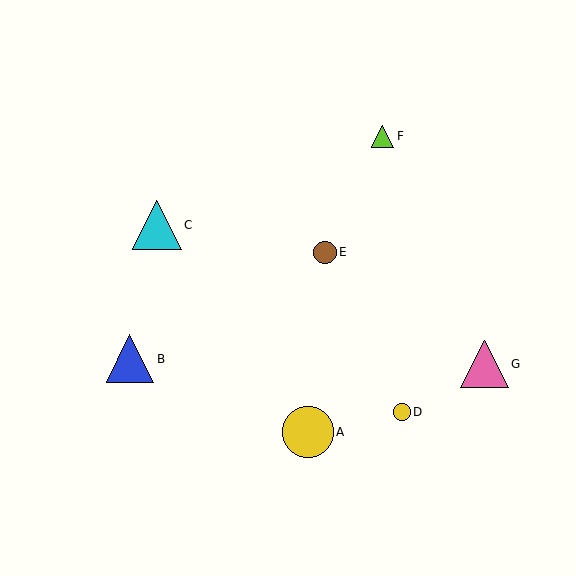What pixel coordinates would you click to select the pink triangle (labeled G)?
Click at (484, 364) to select the pink triangle G.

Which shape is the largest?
The yellow circle (labeled A) is the largest.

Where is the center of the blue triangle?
The center of the blue triangle is at (130, 359).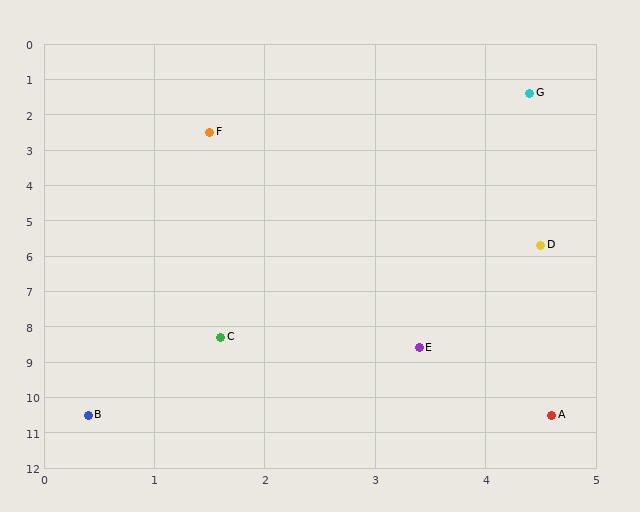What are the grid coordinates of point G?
Point G is at approximately (4.4, 1.4).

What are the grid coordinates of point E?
Point E is at approximately (3.4, 8.6).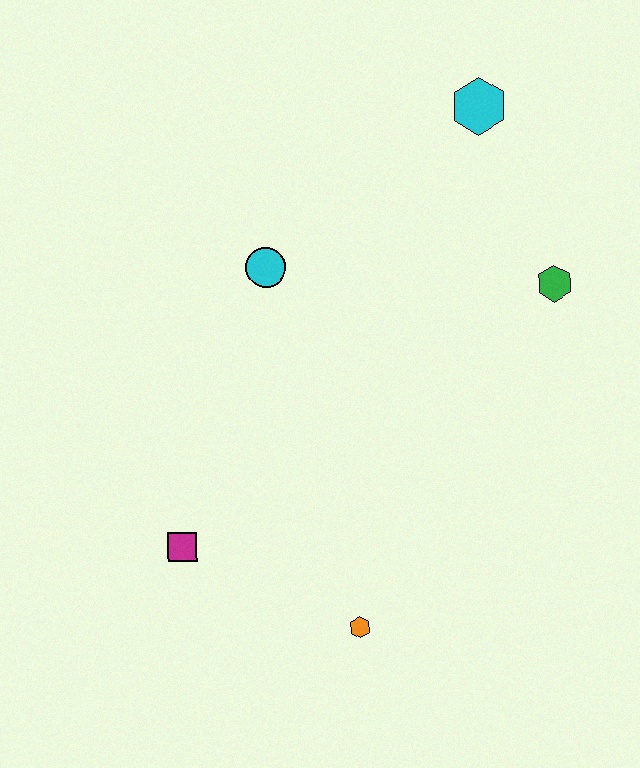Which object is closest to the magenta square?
The orange hexagon is closest to the magenta square.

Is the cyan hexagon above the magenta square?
Yes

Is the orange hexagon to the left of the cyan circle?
No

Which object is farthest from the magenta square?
The cyan hexagon is farthest from the magenta square.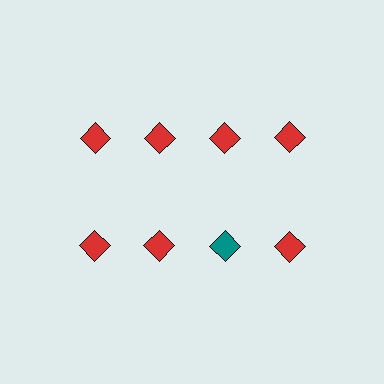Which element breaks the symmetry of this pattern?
The teal diamond in the second row, center column breaks the symmetry. All other shapes are red diamonds.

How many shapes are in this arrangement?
There are 8 shapes arranged in a grid pattern.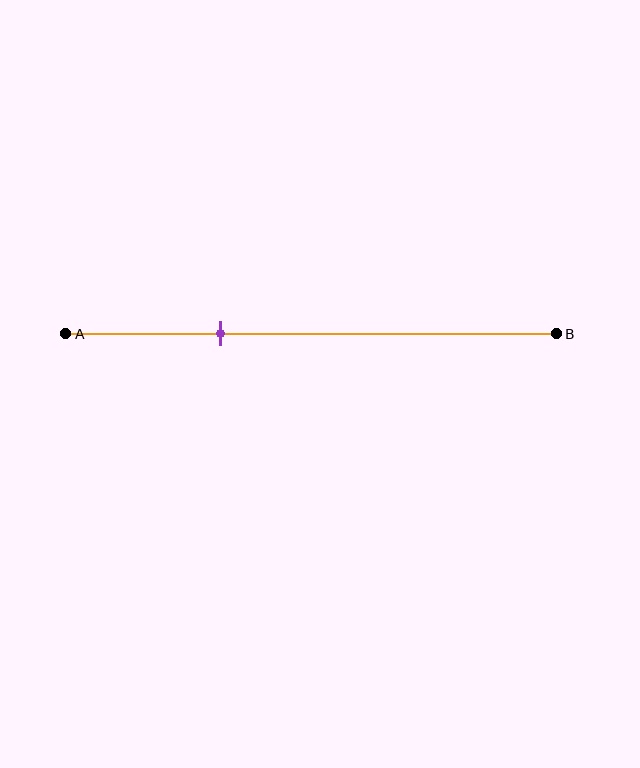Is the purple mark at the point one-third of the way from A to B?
Yes, the mark is approximately at the one-third point.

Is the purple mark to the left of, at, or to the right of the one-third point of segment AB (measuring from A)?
The purple mark is approximately at the one-third point of segment AB.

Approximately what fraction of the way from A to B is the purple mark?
The purple mark is approximately 30% of the way from A to B.